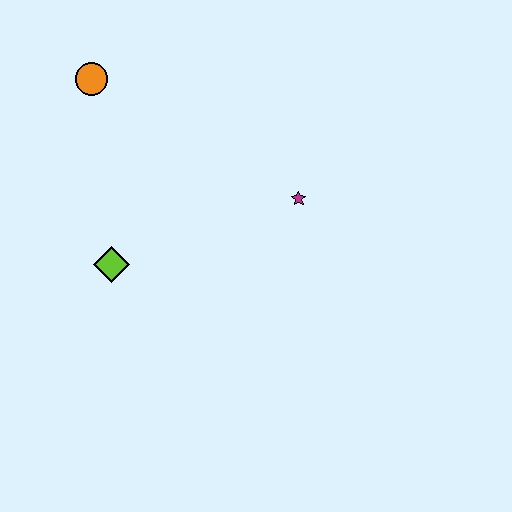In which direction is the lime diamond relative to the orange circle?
The lime diamond is below the orange circle.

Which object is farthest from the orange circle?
The magenta star is farthest from the orange circle.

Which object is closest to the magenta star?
The lime diamond is closest to the magenta star.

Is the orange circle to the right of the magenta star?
No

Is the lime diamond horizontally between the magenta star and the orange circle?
Yes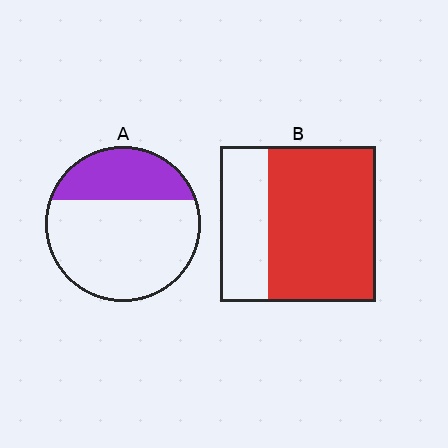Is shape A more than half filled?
No.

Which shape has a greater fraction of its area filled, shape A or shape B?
Shape B.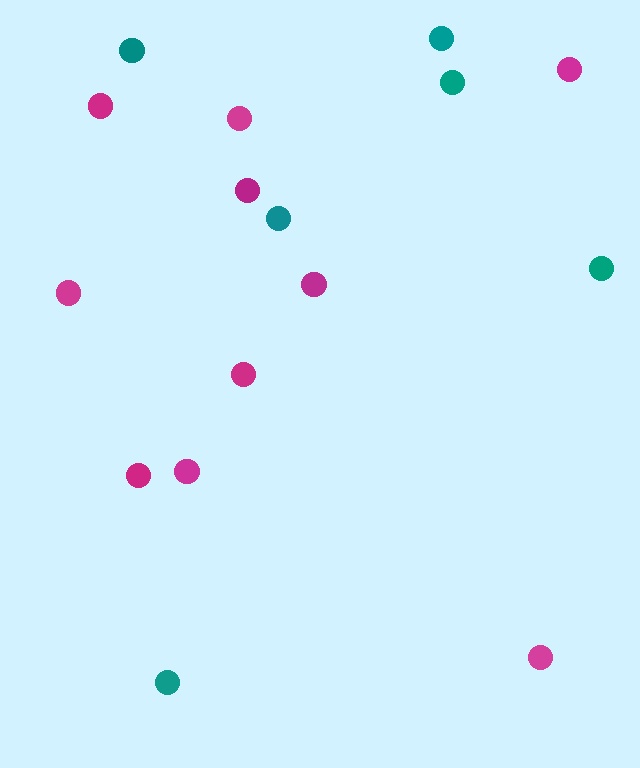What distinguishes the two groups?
There are 2 groups: one group of teal circles (6) and one group of magenta circles (10).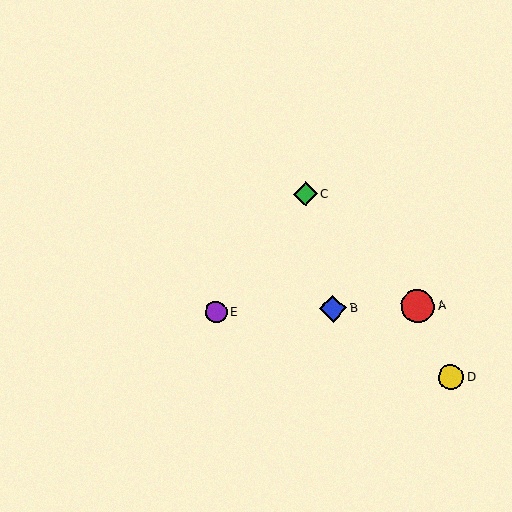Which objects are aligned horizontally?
Objects A, B, E are aligned horizontally.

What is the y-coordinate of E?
Object E is at y≈312.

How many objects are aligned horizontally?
3 objects (A, B, E) are aligned horizontally.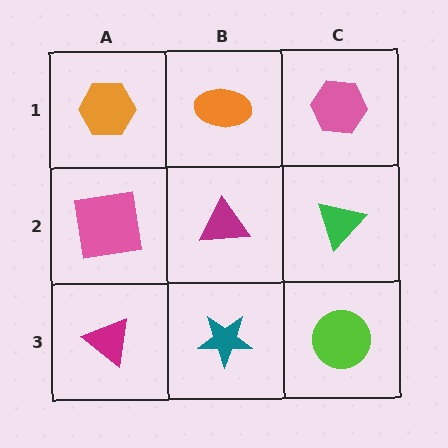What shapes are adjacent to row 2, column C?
A pink hexagon (row 1, column C), a lime circle (row 3, column C), a magenta triangle (row 2, column B).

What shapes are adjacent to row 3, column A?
A pink square (row 2, column A), a teal star (row 3, column B).